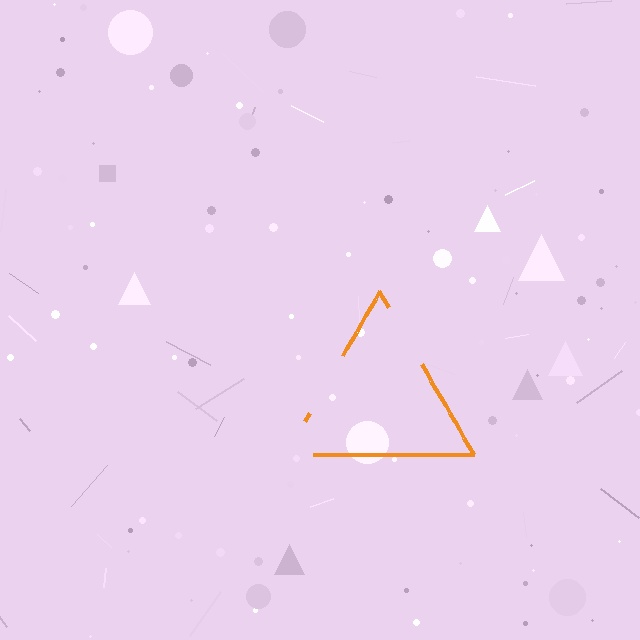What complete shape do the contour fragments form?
The contour fragments form a triangle.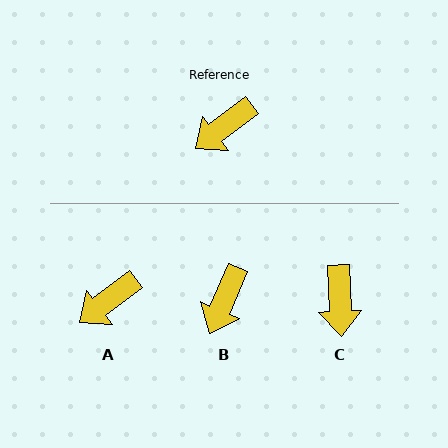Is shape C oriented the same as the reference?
No, it is off by about 55 degrees.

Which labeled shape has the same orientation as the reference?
A.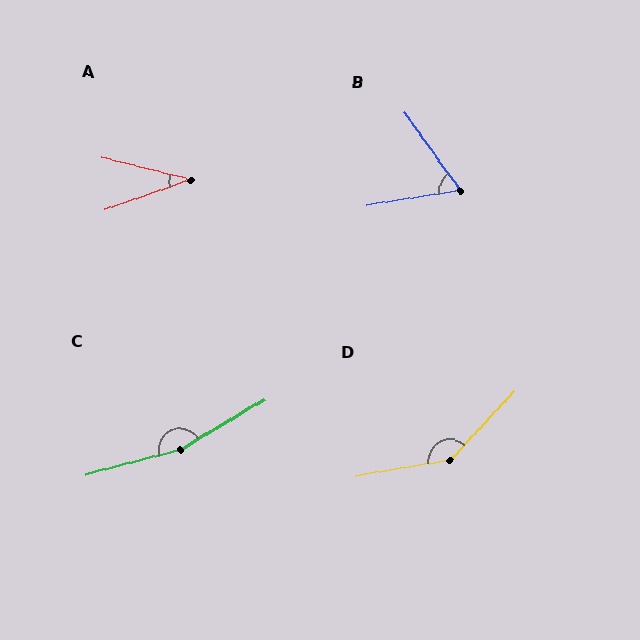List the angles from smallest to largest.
A (33°), B (64°), D (143°), C (164°).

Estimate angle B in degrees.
Approximately 64 degrees.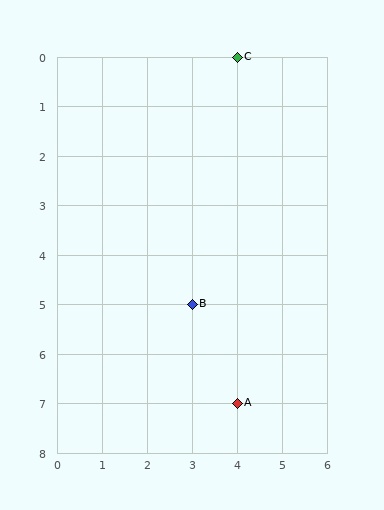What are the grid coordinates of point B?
Point B is at grid coordinates (3, 5).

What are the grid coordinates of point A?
Point A is at grid coordinates (4, 7).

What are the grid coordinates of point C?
Point C is at grid coordinates (4, 0).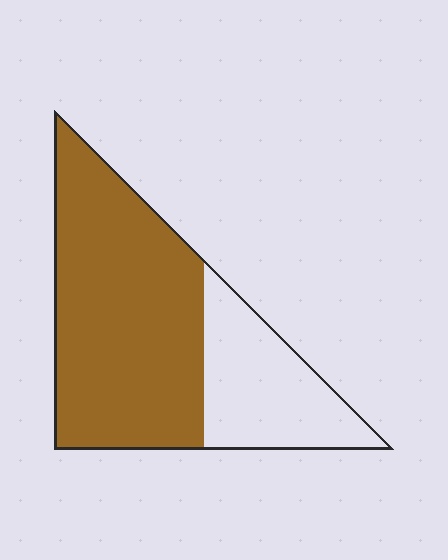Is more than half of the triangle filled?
Yes.